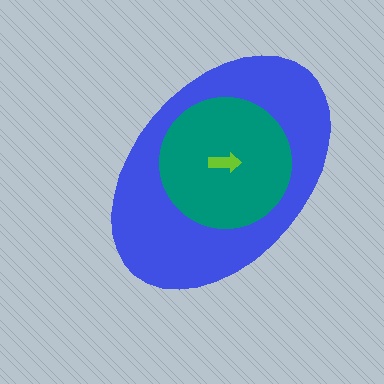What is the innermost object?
The lime arrow.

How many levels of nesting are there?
3.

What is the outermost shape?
The blue ellipse.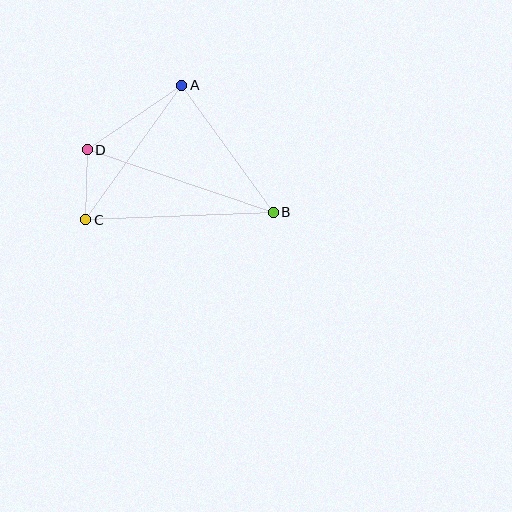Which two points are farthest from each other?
Points B and D are farthest from each other.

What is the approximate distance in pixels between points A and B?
The distance between A and B is approximately 157 pixels.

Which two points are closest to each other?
Points C and D are closest to each other.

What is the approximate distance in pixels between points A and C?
The distance between A and C is approximately 165 pixels.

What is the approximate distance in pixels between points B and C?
The distance between B and C is approximately 188 pixels.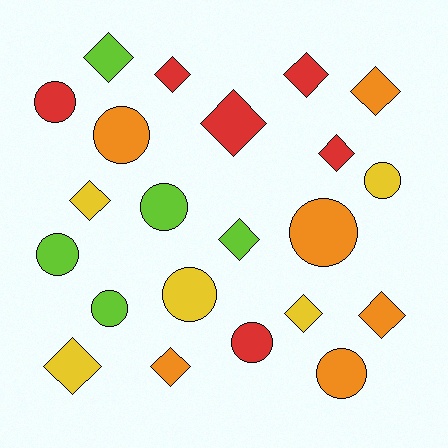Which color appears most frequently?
Red, with 6 objects.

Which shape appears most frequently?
Diamond, with 12 objects.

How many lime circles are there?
There are 3 lime circles.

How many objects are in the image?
There are 22 objects.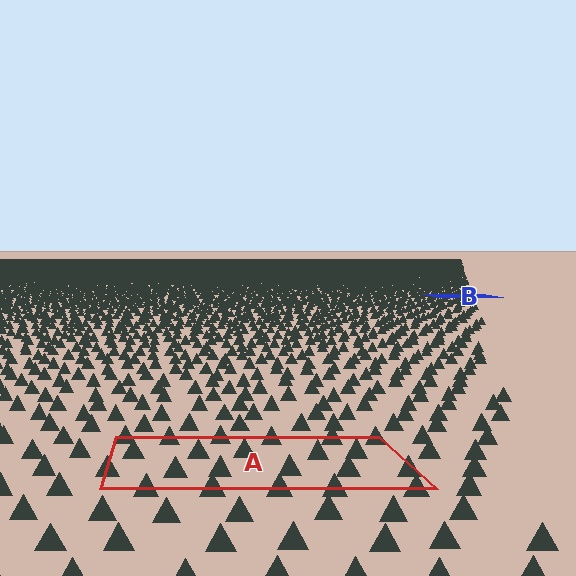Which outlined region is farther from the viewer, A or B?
Region B is farther from the viewer — the texture elements inside it appear smaller and more densely packed.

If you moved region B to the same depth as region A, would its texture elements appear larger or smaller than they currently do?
They would appear larger. At a closer depth, the same texture elements are projected at a bigger on-screen size.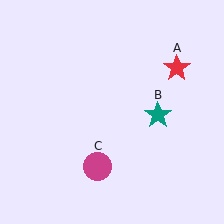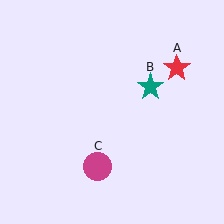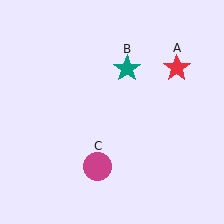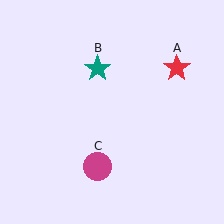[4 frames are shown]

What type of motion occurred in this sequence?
The teal star (object B) rotated counterclockwise around the center of the scene.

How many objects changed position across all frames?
1 object changed position: teal star (object B).